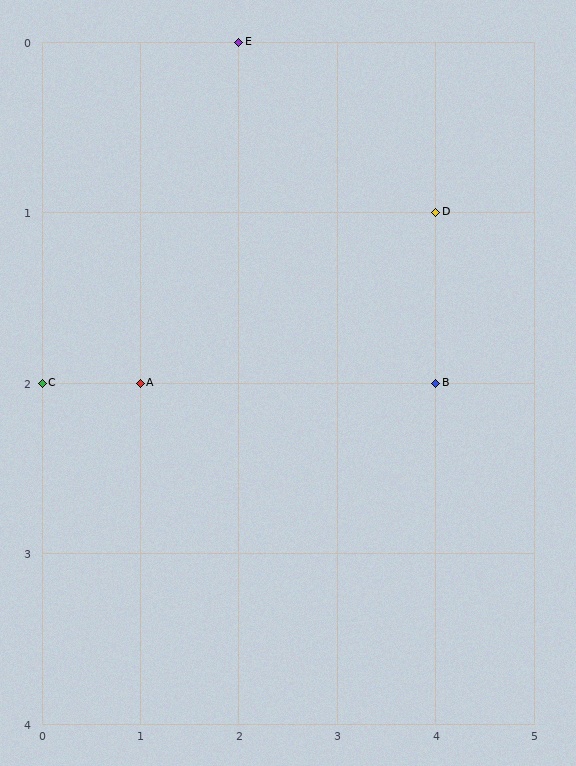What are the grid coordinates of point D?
Point D is at grid coordinates (4, 1).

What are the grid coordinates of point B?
Point B is at grid coordinates (4, 2).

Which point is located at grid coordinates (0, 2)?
Point C is at (0, 2).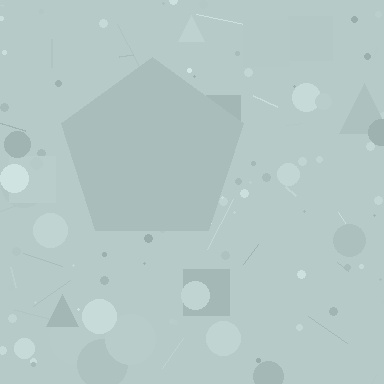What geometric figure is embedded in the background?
A pentagon is embedded in the background.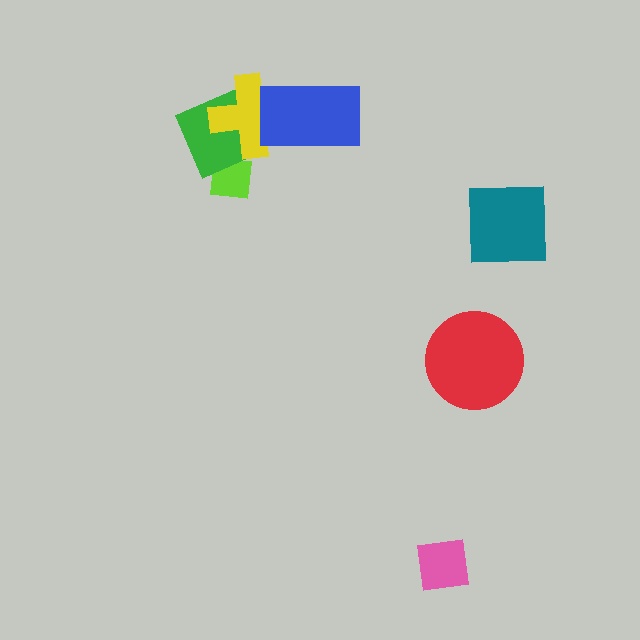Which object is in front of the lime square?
The green diamond is in front of the lime square.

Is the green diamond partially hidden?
Yes, it is partially covered by another shape.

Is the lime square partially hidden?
Yes, it is partially covered by another shape.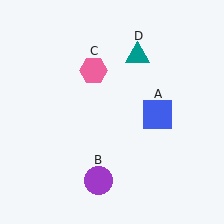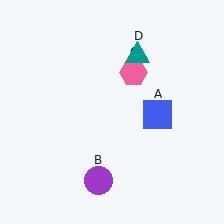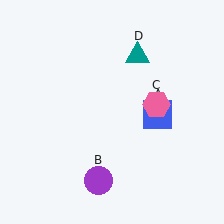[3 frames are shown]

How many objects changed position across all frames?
1 object changed position: pink hexagon (object C).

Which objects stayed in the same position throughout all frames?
Blue square (object A) and purple circle (object B) and teal triangle (object D) remained stationary.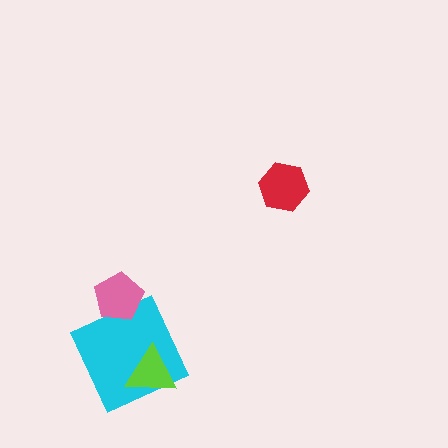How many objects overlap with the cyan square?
2 objects overlap with the cyan square.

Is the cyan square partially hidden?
Yes, it is partially covered by another shape.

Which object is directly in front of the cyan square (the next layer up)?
The lime triangle is directly in front of the cyan square.